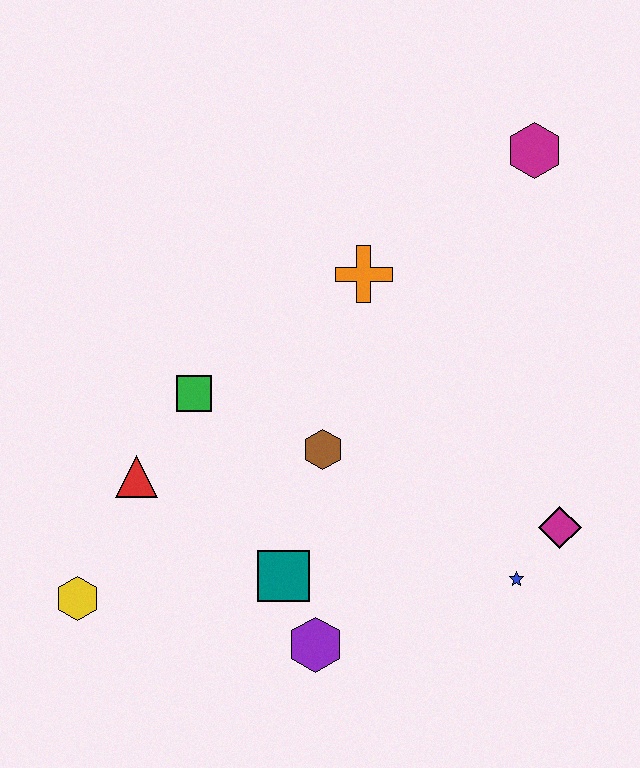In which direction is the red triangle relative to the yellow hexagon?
The red triangle is above the yellow hexagon.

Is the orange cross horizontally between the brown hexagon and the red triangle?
No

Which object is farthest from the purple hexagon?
The magenta hexagon is farthest from the purple hexagon.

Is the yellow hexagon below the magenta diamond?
Yes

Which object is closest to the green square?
The red triangle is closest to the green square.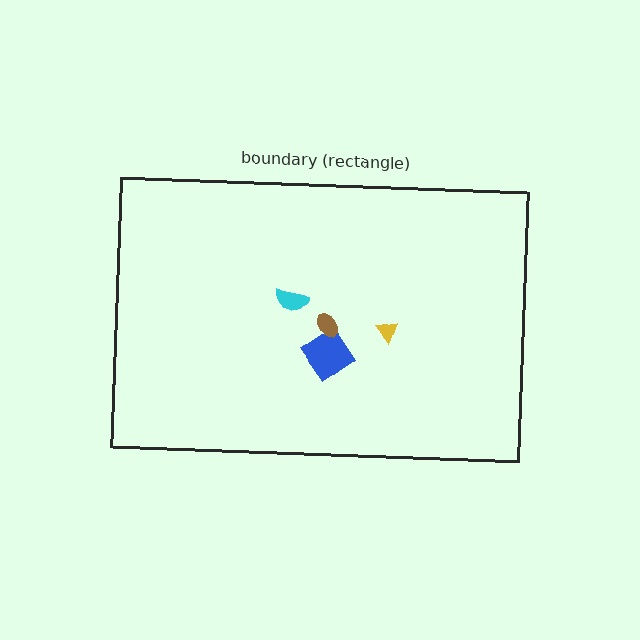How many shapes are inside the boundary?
4 inside, 0 outside.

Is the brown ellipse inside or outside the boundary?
Inside.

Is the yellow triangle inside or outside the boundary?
Inside.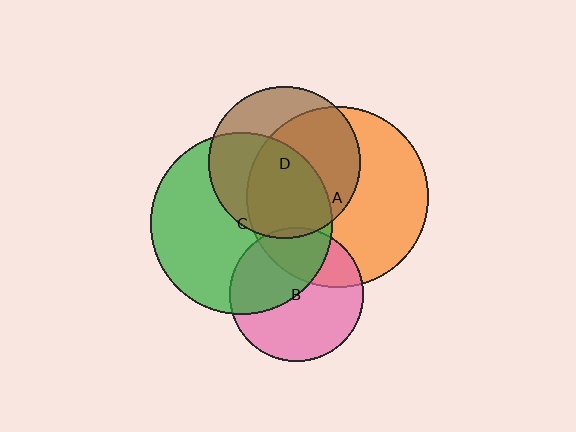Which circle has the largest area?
Circle C (green).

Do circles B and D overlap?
Yes.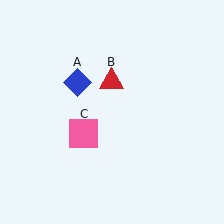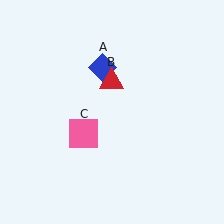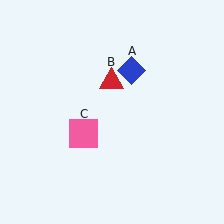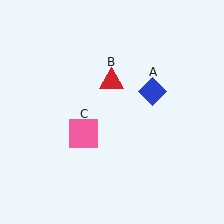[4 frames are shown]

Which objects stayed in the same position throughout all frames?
Red triangle (object B) and pink square (object C) remained stationary.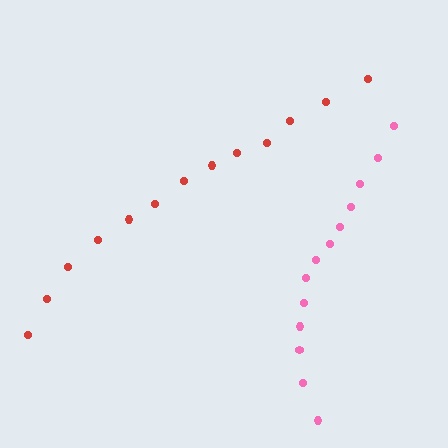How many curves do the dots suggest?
There are 2 distinct paths.